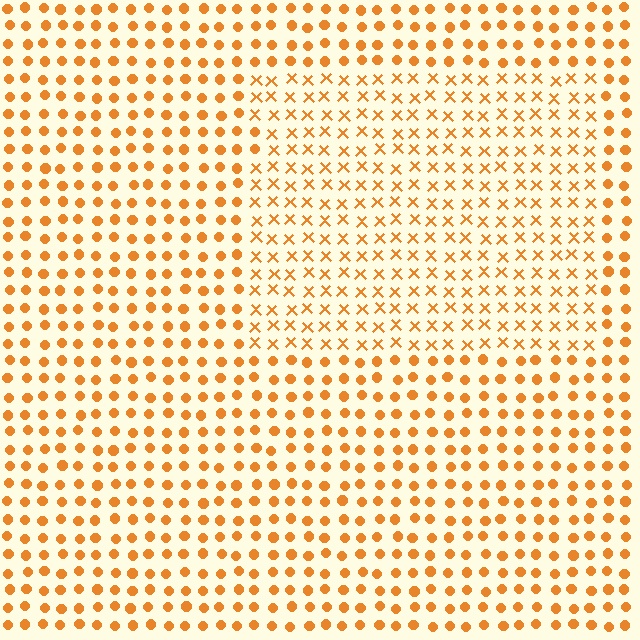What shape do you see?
I see a rectangle.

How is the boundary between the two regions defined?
The boundary is defined by a change in element shape: X marks inside vs. circles outside. All elements share the same color and spacing.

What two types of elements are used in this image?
The image uses X marks inside the rectangle region and circles outside it.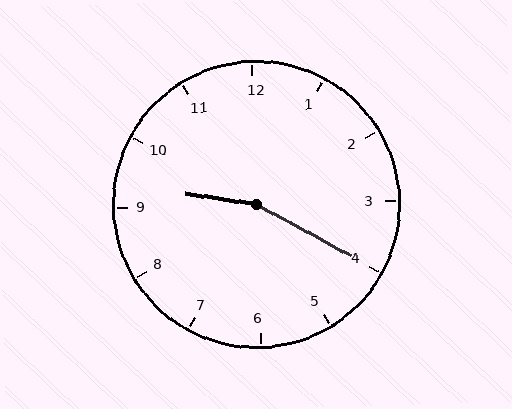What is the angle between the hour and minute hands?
Approximately 160 degrees.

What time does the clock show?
9:20.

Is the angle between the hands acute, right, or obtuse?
It is obtuse.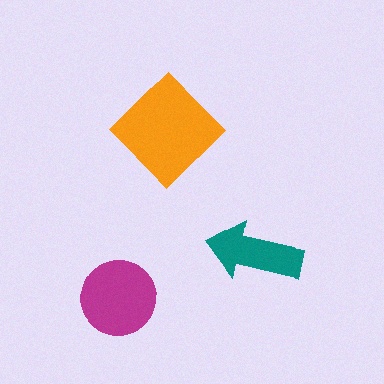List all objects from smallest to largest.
The teal arrow, the magenta circle, the orange diamond.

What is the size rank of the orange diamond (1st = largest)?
1st.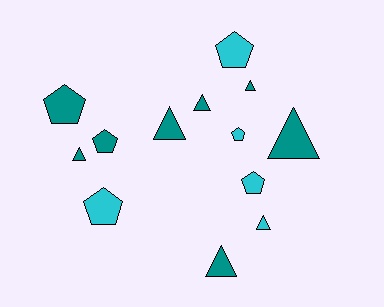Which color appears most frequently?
Teal, with 8 objects.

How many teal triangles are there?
There are 6 teal triangles.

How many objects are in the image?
There are 13 objects.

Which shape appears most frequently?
Triangle, with 7 objects.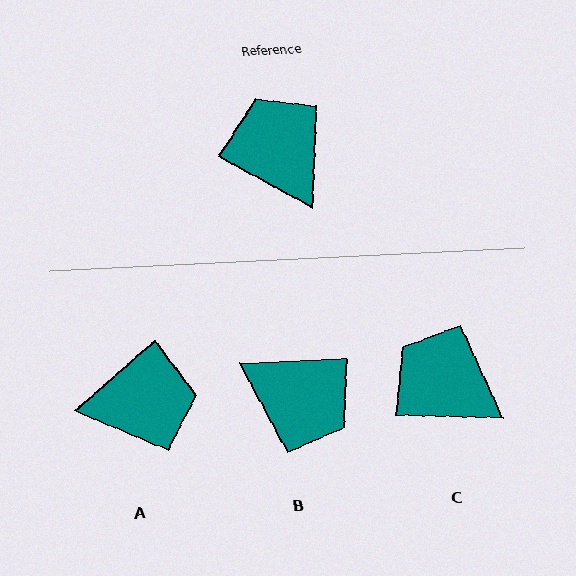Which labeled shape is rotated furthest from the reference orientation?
B, about 149 degrees away.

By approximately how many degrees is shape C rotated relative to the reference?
Approximately 27 degrees counter-clockwise.